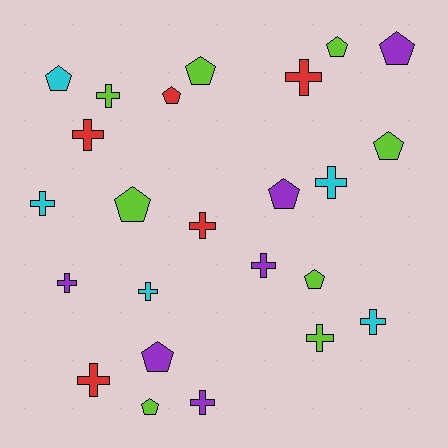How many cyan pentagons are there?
There is 1 cyan pentagon.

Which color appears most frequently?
Lime, with 8 objects.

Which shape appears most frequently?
Cross, with 13 objects.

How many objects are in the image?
There are 24 objects.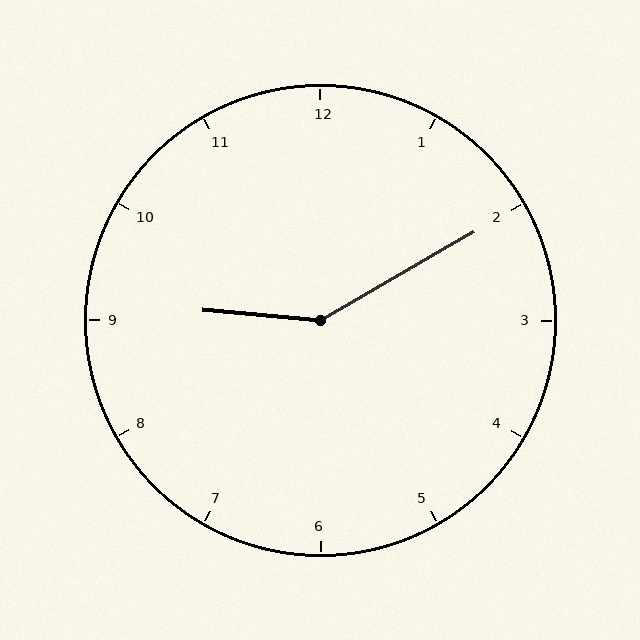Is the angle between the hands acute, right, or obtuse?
It is obtuse.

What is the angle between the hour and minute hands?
Approximately 145 degrees.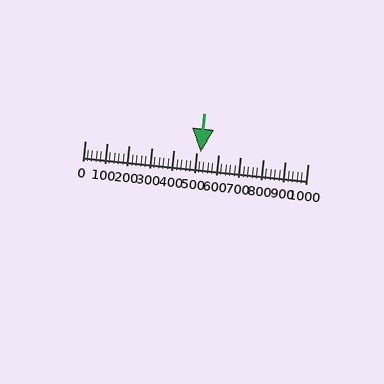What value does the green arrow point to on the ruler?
The green arrow points to approximately 520.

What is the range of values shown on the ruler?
The ruler shows values from 0 to 1000.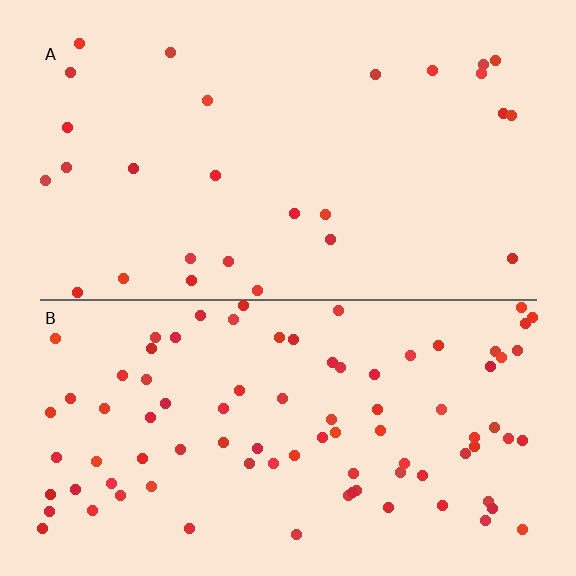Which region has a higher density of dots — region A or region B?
B (the bottom).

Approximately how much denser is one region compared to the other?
Approximately 3.2× — region B over region A.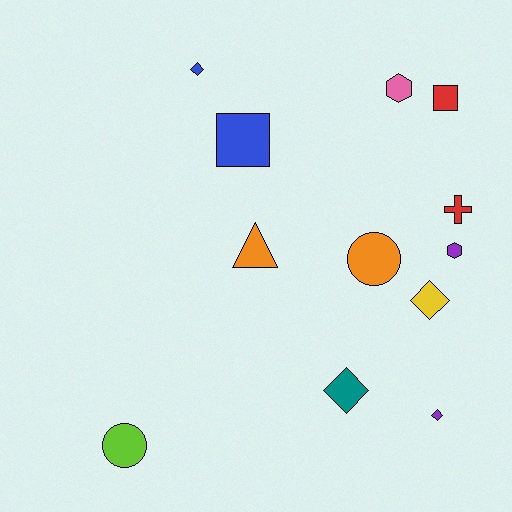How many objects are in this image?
There are 12 objects.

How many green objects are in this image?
There are no green objects.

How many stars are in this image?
There are no stars.